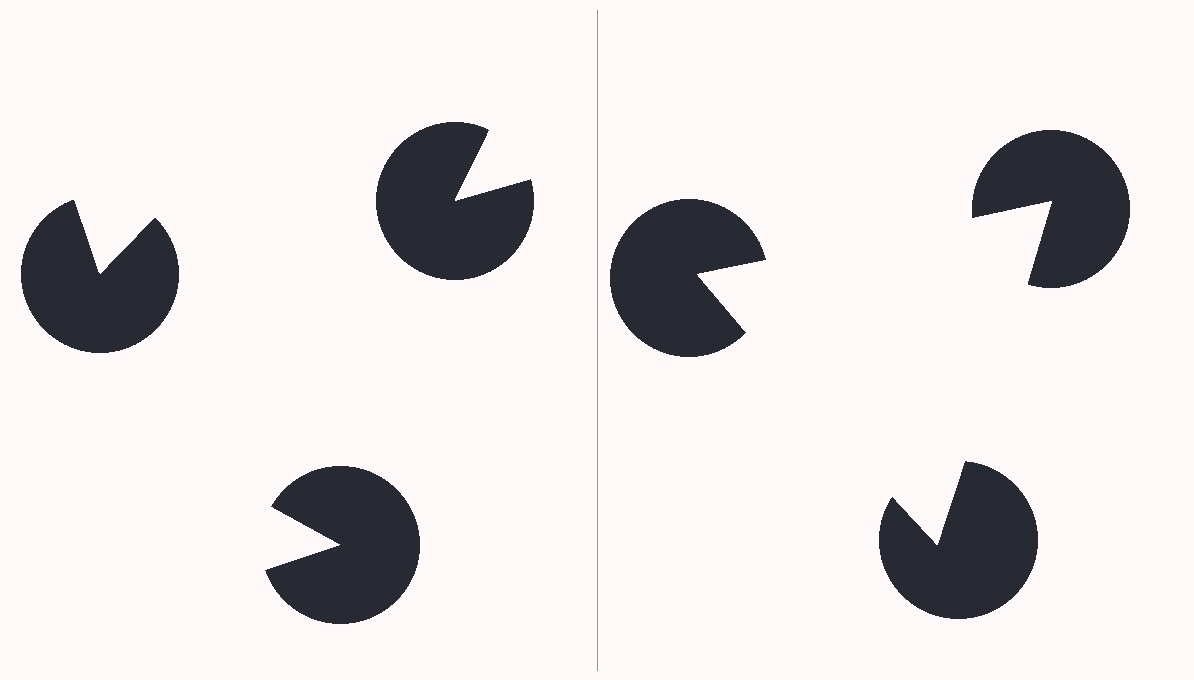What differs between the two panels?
The pac-man discs are positioned identically on both sides; only the wedge orientations differ. On the right they align to a triangle; on the left they are misaligned.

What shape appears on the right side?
An illusory triangle.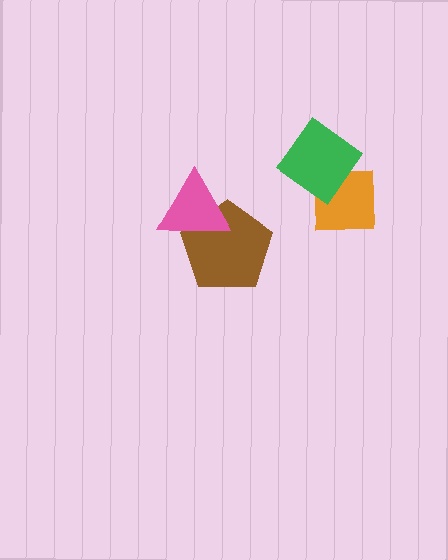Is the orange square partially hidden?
Yes, it is partially covered by another shape.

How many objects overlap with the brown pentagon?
1 object overlaps with the brown pentagon.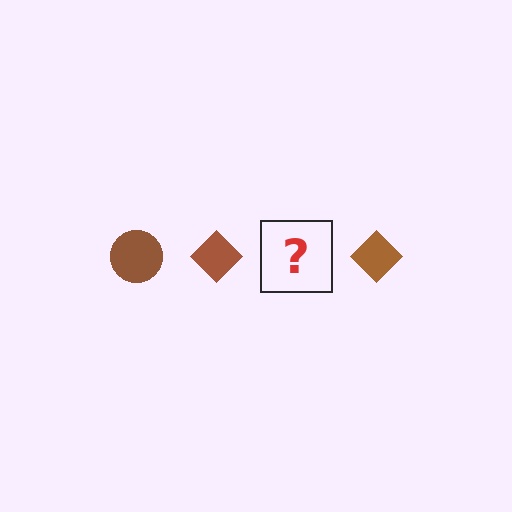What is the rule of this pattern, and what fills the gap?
The rule is that the pattern cycles through circle, diamond shapes in brown. The gap should be filled with a brown circle.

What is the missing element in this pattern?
The missing element is a brown circle.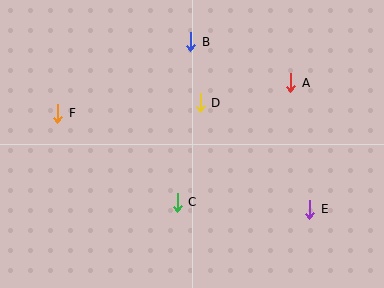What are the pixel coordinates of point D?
Point D is at (200, 103).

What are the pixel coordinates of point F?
Point F is at (58, 113).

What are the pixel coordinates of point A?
Point A is at (291, 83).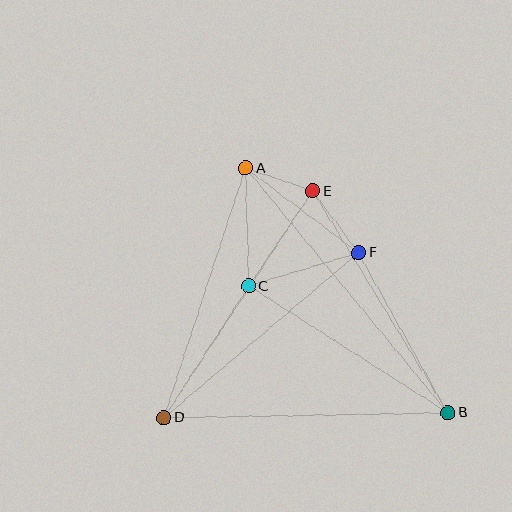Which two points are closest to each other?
Points A and E are closest to each other.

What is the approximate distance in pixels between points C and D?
The distance between C and D is approximately 156 pixels.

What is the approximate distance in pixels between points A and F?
The distance between A and F is approximately 141 pixels.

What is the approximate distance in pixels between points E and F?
The distance between E and F is approximately 77 pixels.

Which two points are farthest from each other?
Points A and B are farthest from each other.